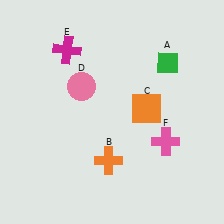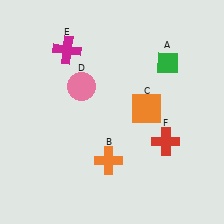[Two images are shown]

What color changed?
The cross (F) changed from pink in Image 1 to red in Image 2.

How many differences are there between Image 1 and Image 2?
There is 1 difference between the two images.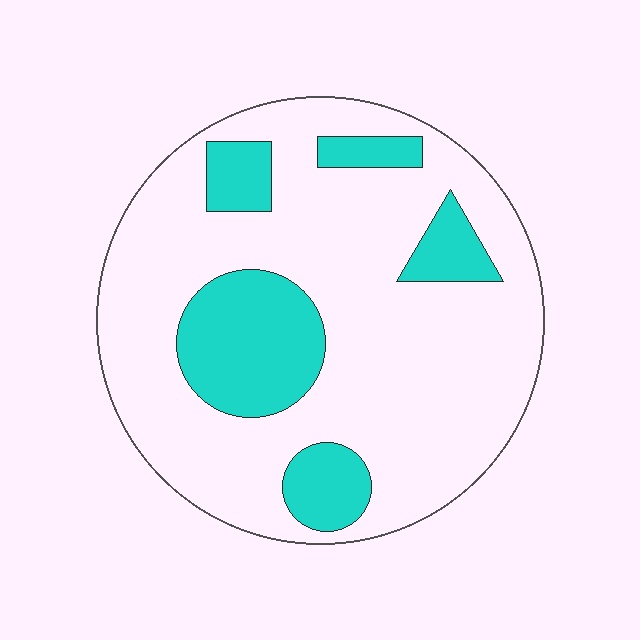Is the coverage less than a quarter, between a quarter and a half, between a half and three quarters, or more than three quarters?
Less than a quarter.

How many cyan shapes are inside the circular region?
5.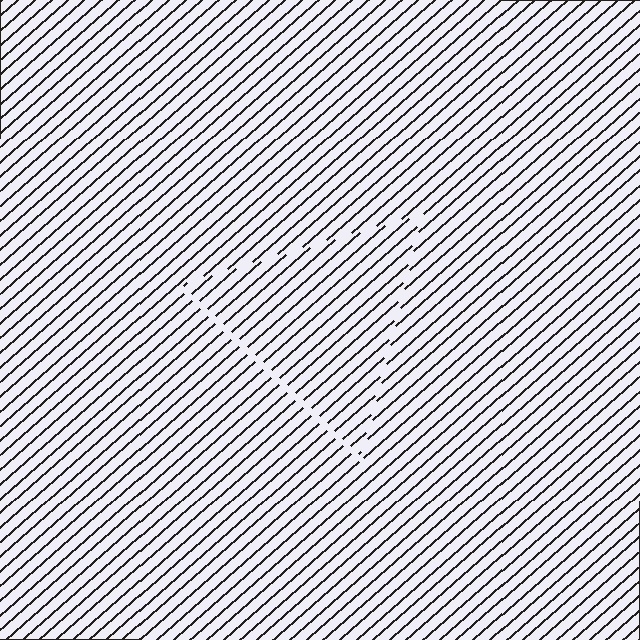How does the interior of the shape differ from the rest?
The interior of the shape contains the same grating, shifted by half a period — the contour is defined by the phase discontinuity where line-ends from the inner and outer gratings abut.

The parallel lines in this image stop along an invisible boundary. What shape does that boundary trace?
An illusory triangle. The interior of the shape contains the same grating, shifted by half a period — the contour is defined by the phase discontinuity where line-ends from the inner and outer gratings abut.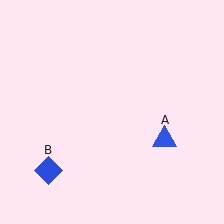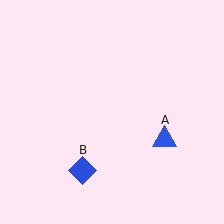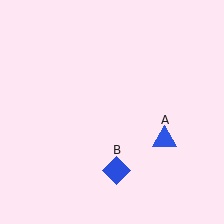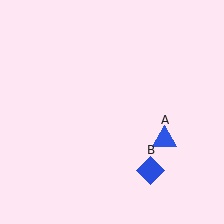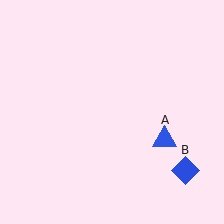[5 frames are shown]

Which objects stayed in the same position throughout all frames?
Blue triangle (object A) remained stationary.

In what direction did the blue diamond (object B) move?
The blue diamond (object B) moved right.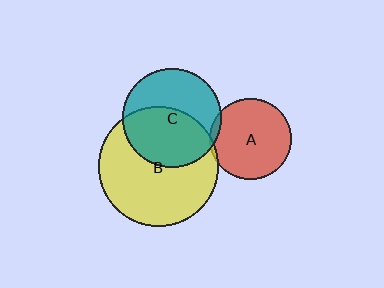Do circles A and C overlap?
Yes.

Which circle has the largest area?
Circle B (yellow).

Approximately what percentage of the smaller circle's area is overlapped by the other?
Approximately 5%.